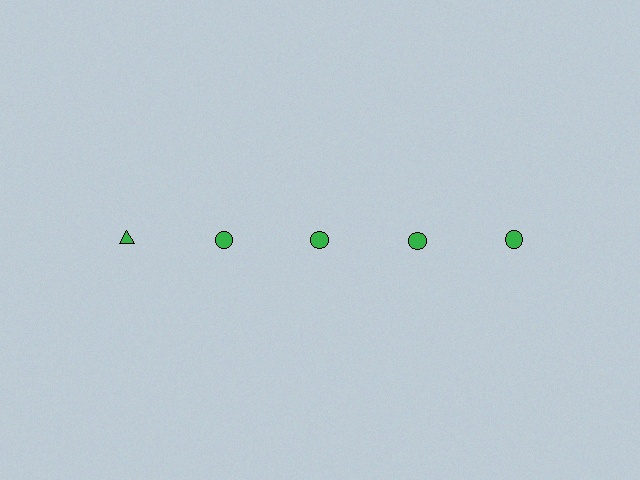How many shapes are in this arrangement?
There are 5 shapes arranged in a grid pattern.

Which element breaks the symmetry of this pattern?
The green triangle in the top row, leftmost column breaks the symmetry. All other shapes are green circles.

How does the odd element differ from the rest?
It has a different shape: triangle instead of circle.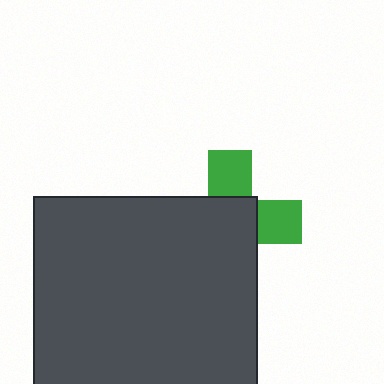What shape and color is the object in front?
The object in front is a dark gray square.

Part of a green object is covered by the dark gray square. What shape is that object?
It is a cross.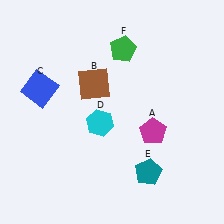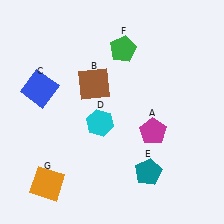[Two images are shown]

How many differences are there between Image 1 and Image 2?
There is 1 difference between the two images.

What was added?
An orange square (G) was added in Image 2.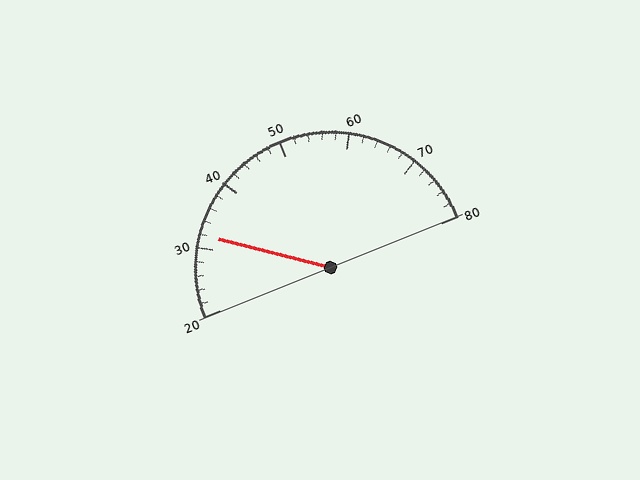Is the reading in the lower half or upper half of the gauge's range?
The reading is in the lower half of the range (20 to 80).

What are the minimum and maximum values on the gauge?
The gauge ranges from 20 to 80.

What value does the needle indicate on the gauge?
The needle indicates approximately 32.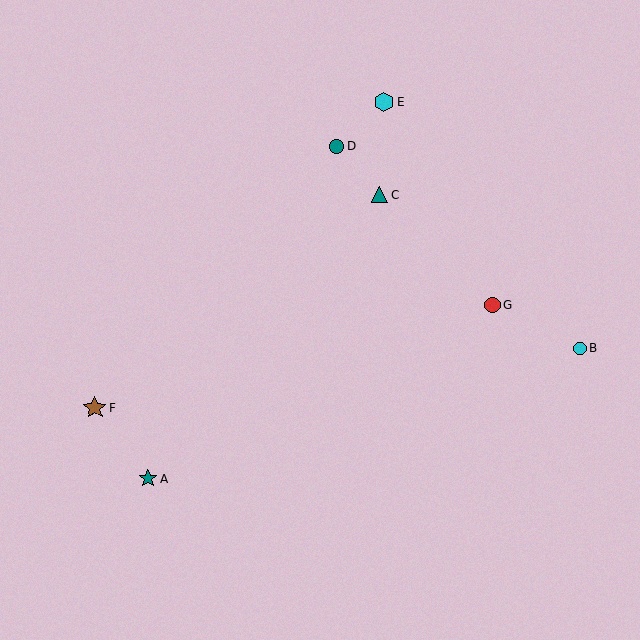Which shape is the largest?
The brown star (labeled F) is the largest.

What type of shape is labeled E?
Shape E is a cyan hexagon.